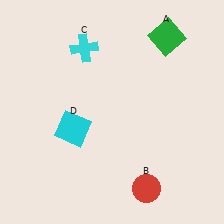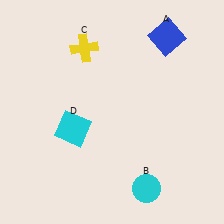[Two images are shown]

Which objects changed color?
A changed from green to blue. B changed from red to cyan. C changed from cyan to yellow.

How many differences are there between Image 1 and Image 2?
There are 3 differences between the two images.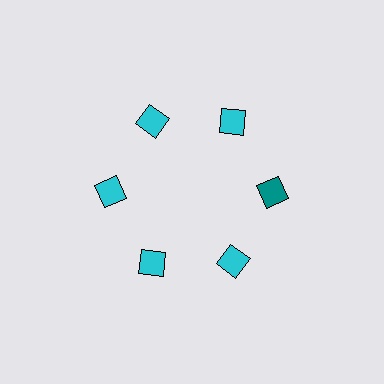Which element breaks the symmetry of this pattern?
The teal diamond at roughly the 3 o'clock position breaks the symmetry. All other shapes are cyan diamonds.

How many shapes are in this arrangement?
There are 6 shapes arranged in a ring pattern.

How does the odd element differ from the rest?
It has a different color: teal instead of cyan.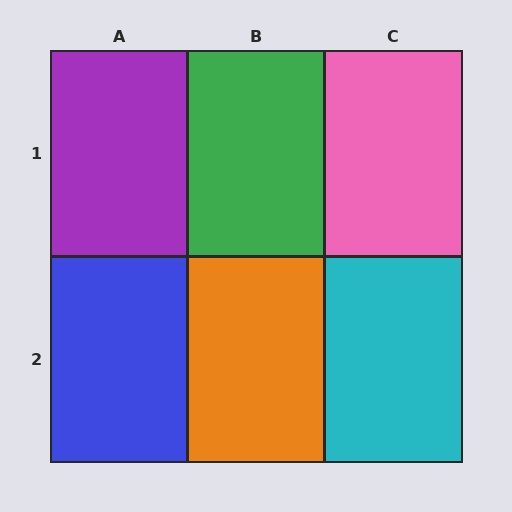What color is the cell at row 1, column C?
Pink.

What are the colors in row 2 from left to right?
Blue, orange, cyan.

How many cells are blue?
1 cell is blue.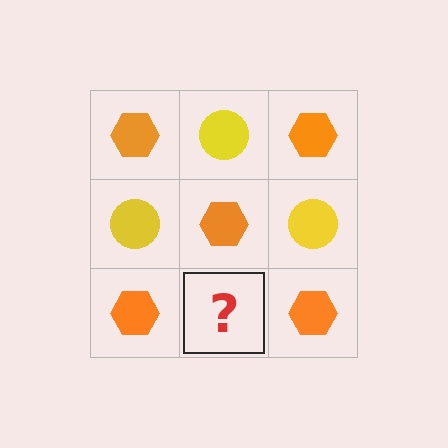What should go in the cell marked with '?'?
The missing cell should contain a yellow circle.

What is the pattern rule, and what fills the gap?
The rule is that it alternates orange hexagon and yellow circle in a checkerboard pattern. The gap should be filled with a yellow circle.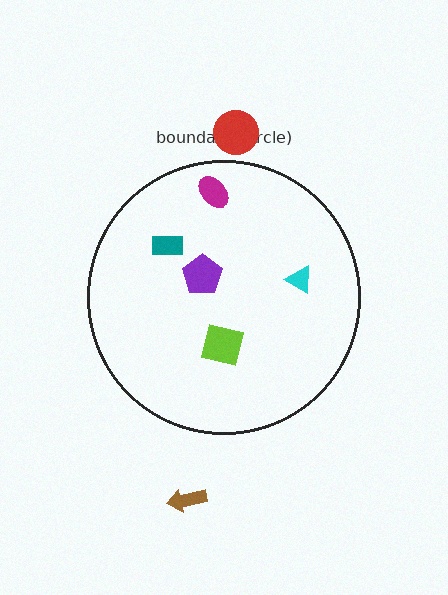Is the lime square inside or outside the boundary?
Inside.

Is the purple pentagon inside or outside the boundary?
Inside.